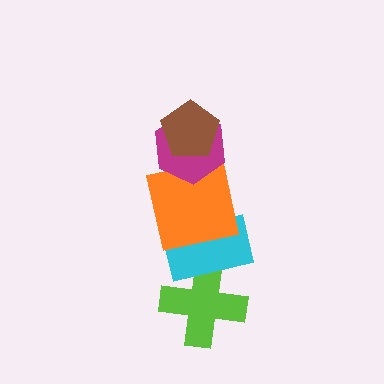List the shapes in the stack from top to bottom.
From top to bottom: the brown pentagon, the magenta hexagon, the orange square, the cyan rectangle, the lime cross.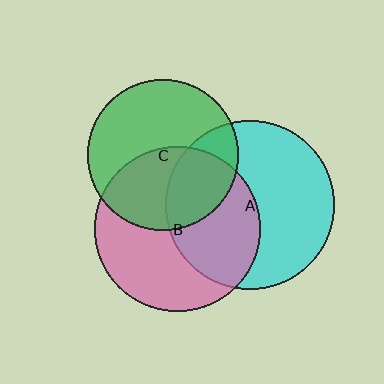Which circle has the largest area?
Circle A (cyan).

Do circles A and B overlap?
Yes.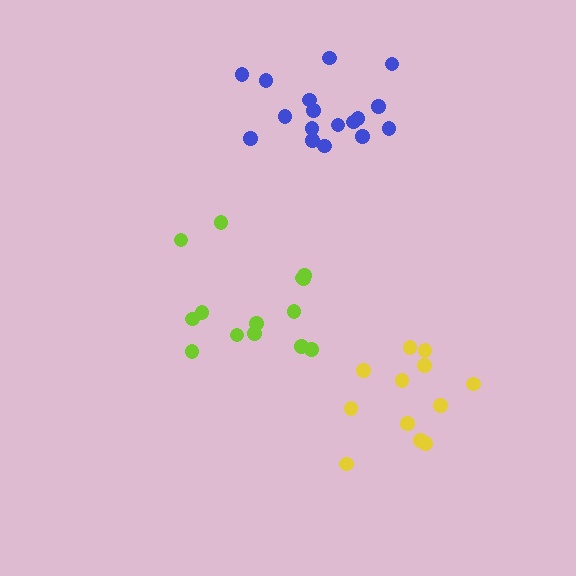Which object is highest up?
The blue cluster is topmost.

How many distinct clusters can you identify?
There are 3 distinct clusters.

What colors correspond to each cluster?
The clusters are colored: yellow, blue, lime.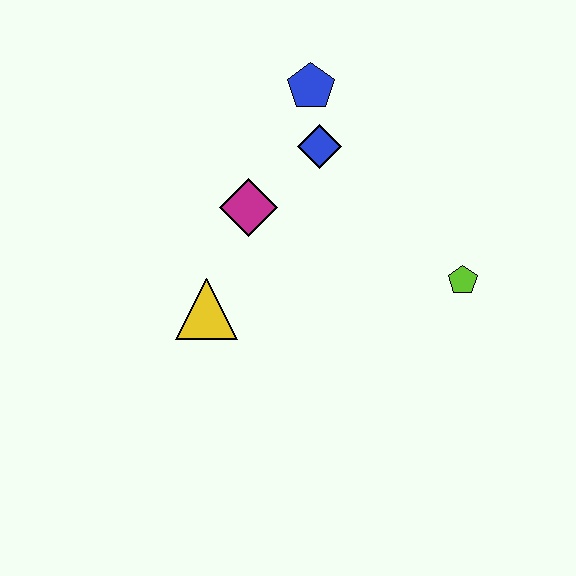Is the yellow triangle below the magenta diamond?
Yes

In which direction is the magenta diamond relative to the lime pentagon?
The magenta diamond is to the left of the lime pentagon.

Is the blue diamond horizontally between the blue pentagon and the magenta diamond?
No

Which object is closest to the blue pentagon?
The blue diamond is closest to the blue pentagon.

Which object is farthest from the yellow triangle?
The lime pentagon is farthest from the yellow triangle.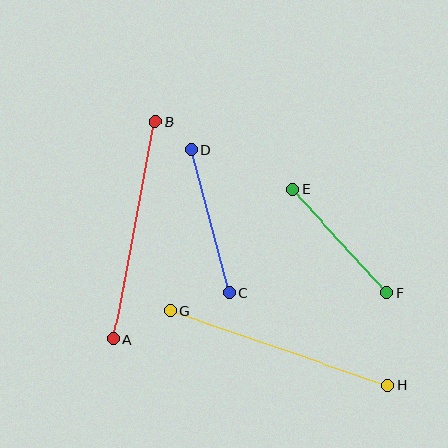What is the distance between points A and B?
The distance is approximately 222 pixels.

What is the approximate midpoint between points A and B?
The midpoint is at approximately (134, 230) pixels.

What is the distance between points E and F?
The distance is approximately 139 pixels.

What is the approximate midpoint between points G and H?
The midpoint is at approximately (279, 348) pixels.